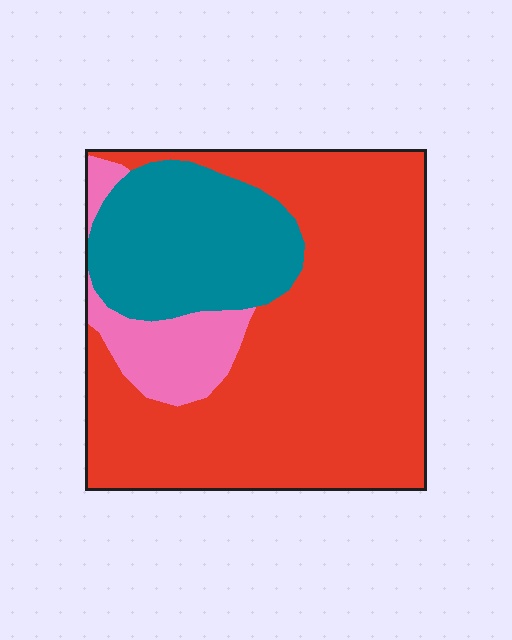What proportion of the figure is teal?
Teal covers around 25% of the figure.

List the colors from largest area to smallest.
From largest to smallest: red, teal, pink.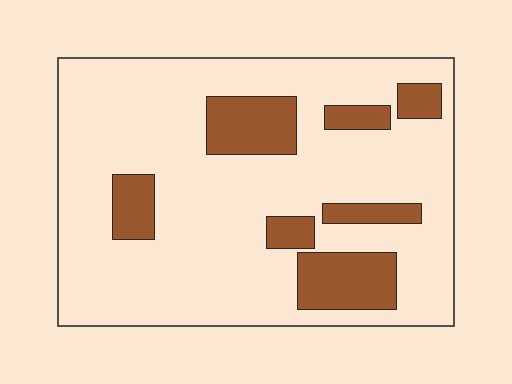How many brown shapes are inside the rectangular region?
7.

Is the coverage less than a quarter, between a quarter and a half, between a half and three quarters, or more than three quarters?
Less than a quarter.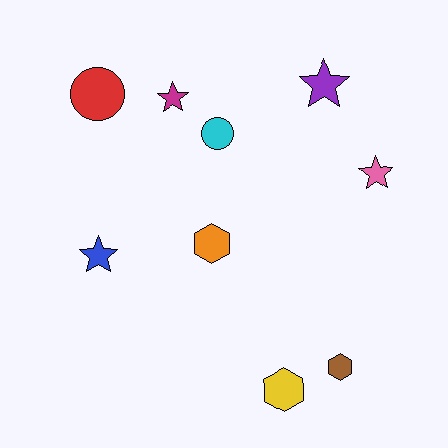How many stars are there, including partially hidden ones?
There are 4 stars.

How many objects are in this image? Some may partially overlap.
There are 9 objects.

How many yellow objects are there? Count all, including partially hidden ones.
There is 1 yellow object.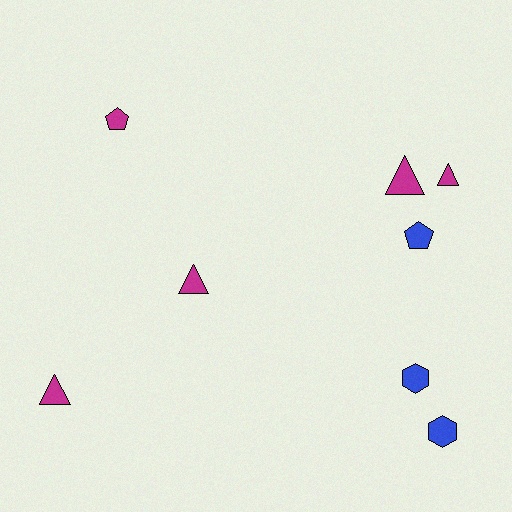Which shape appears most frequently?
Triangle, with 4 objects.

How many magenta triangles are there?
There are 4 magenta triangles.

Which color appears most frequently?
Magenta, with 5 objects.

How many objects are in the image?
There are 8 objects.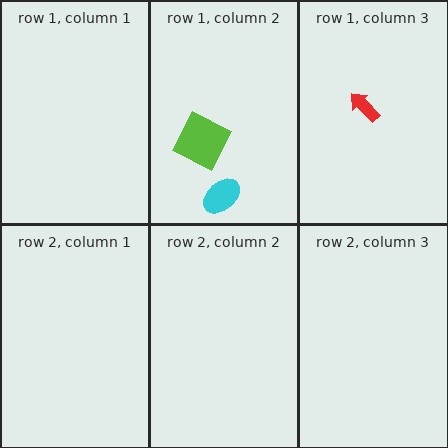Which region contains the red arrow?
The row 1, column 3 region.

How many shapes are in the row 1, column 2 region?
2.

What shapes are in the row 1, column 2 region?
The lime square, the cyan ellipse.